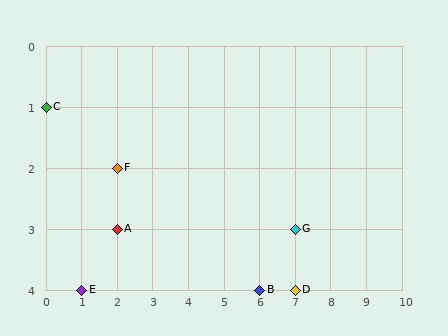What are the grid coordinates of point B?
Point B is at grid coordinates (6, 4).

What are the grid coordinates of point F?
Point F is at grid coordinates (2, 2).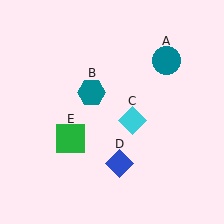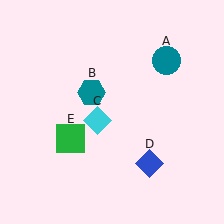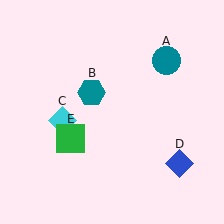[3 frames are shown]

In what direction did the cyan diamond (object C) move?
The cyan diamond (object C) moved left.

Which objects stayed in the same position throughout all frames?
Teal circle (object A) and teal hexagon (object B) and green square (object E) remained stationary.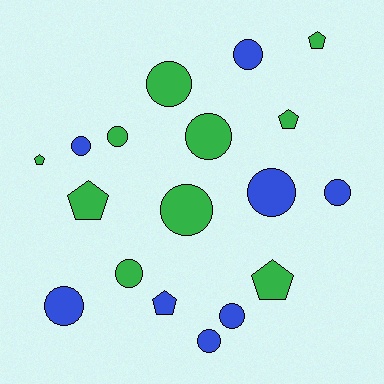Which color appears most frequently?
Green, with 10 objects.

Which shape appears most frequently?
Circle, with 12 objects.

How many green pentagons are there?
There are 5 green pentagons.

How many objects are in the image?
There are 18 objects.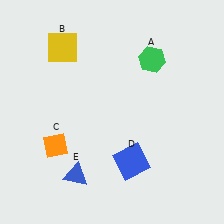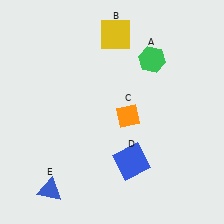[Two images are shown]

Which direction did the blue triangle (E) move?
The blue triangle (E) moved left.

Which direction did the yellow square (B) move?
The yellow square (B) moved right.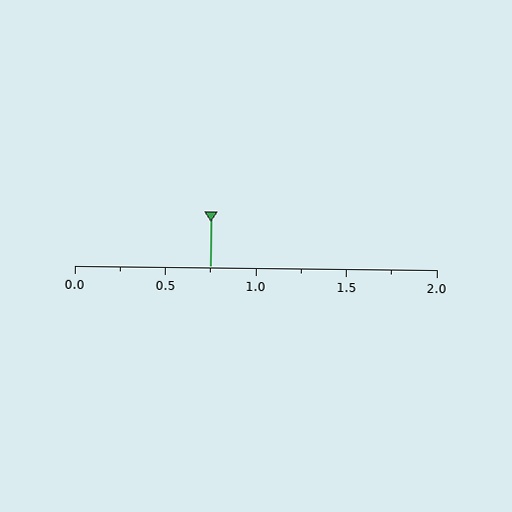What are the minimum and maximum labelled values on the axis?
The axis runs from 0.0 to 2.0.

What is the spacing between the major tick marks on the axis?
The major ticks are spaced 0.5 apart.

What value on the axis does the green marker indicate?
The marker indicates approximately 0.75.